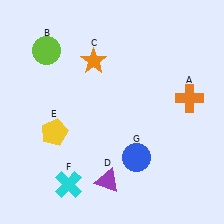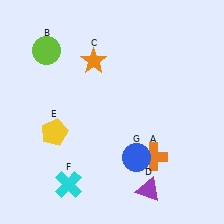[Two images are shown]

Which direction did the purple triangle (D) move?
The purple triangle (D) moved right.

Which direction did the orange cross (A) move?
The orange cross (A) moved down.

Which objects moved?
The objects that moved are: the orange cross (A), the purple triangle (D).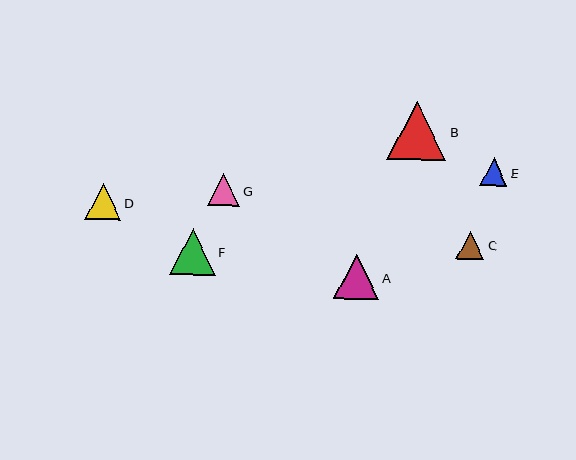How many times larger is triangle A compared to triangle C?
Triangle A is approximately 1.6 times the size of triangle C.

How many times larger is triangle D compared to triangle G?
Triangle D is approximately 1.1 times the size of triangle G.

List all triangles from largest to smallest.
From largest to smallest: B, F, A, D, G, C, E.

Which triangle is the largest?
Triangle B is the largest with a size of approximately 59 pixels.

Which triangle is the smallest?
Triangle E is the smallest with a size of approximately 27 pixels.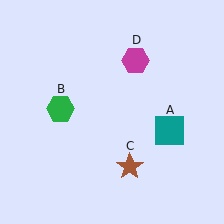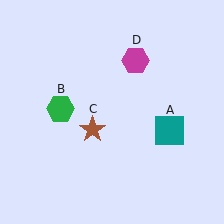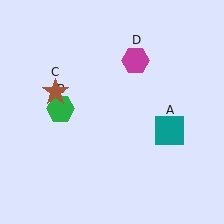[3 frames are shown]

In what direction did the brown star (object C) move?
The brown star (object C) moved up and to the left.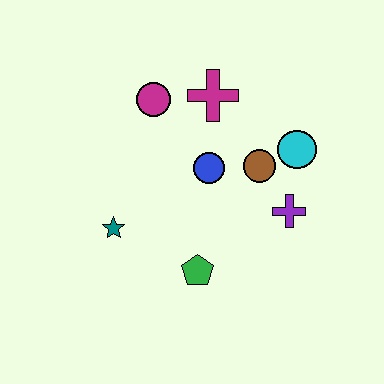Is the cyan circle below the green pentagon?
No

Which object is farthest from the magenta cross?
The green pentagon is farthest from the magenta cross.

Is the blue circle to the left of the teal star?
No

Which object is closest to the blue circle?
The brown circle is closest to the blue circle.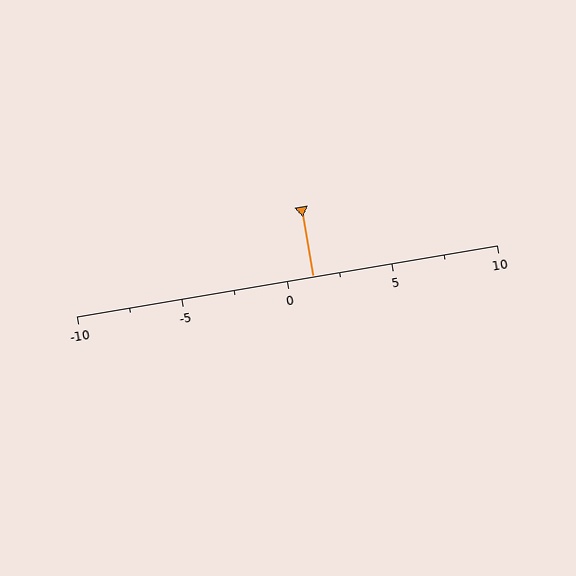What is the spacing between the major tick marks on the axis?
The major ticks are spaced 5 apart.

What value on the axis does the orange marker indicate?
The marker indicates approximately 1.2.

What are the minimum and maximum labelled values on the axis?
The axis runs from -10 to 10.